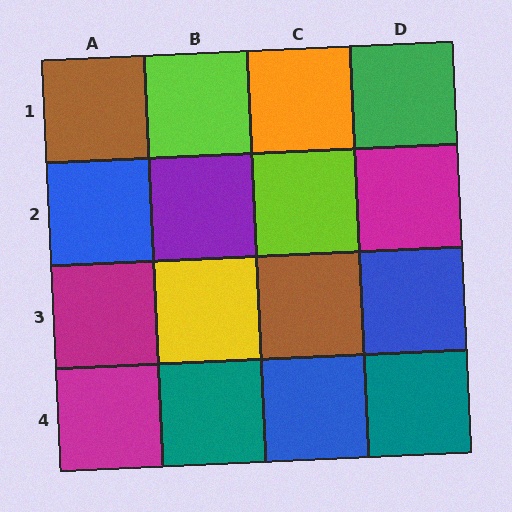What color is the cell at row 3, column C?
Brown.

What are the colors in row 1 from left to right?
Brown, lime, orange, green.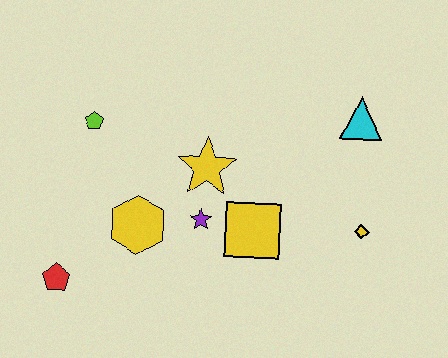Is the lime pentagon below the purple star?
No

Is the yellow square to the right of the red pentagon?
Yes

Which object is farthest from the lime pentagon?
The yellow diamond is farthest from the lime pentagon.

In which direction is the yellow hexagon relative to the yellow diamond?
The yellow hexagon is to the left of the yellow diamond.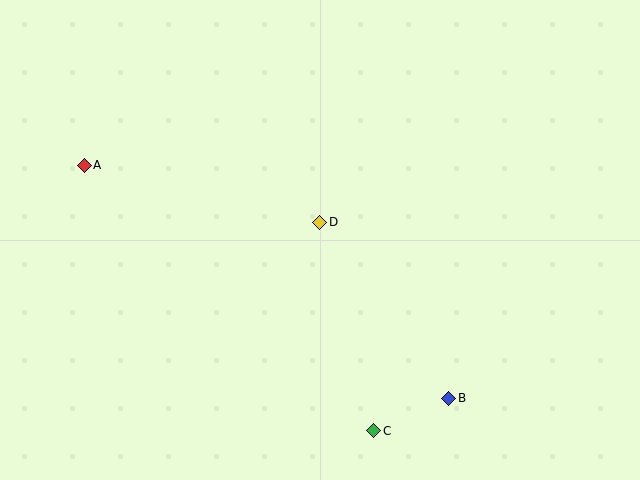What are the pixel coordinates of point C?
Point C is at (374, 431).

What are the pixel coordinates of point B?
Point B is at (449, 398).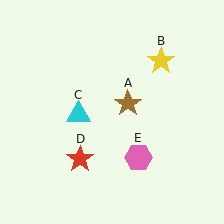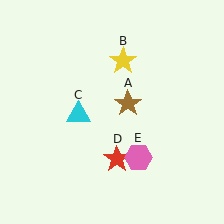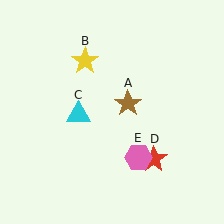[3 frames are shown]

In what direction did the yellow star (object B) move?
The yellow star (object B) moved left.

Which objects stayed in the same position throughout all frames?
Brown star (object A) and cyan triangle (object C) and pink hexagon (object E) remained stationary.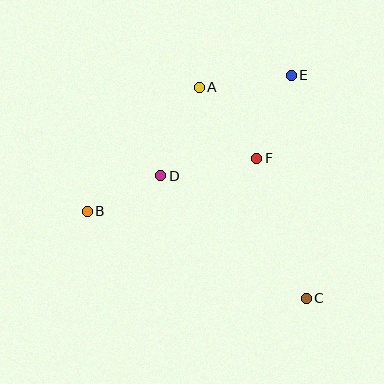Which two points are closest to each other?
Points B and D are closest to each other.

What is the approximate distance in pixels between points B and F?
The distance between B and F is approximately 177 pixels.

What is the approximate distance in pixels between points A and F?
The distance between A and F is approximately 91 pixels.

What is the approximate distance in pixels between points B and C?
The distance between B and C is approximately 236 pixels.